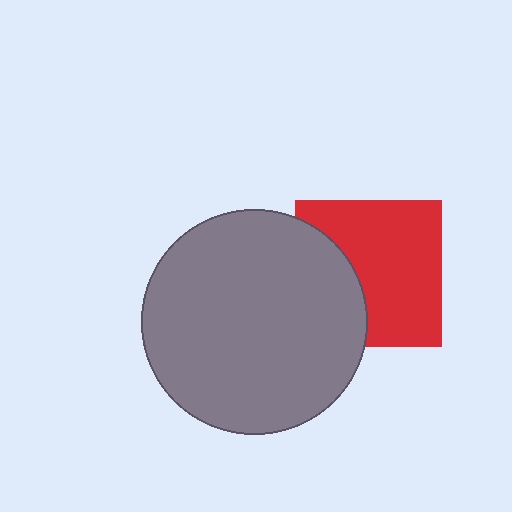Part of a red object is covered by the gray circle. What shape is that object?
It is a square.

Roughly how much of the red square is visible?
Most of it is visible (roughly 66%).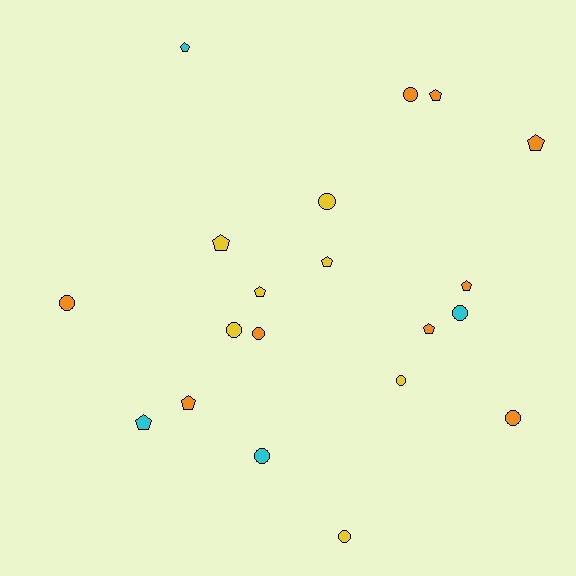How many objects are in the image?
There are 20 objects.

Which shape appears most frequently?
Circle, with 10 objects.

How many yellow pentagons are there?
There are 3 yellow pentagons.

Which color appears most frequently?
Orange, with 9 objects.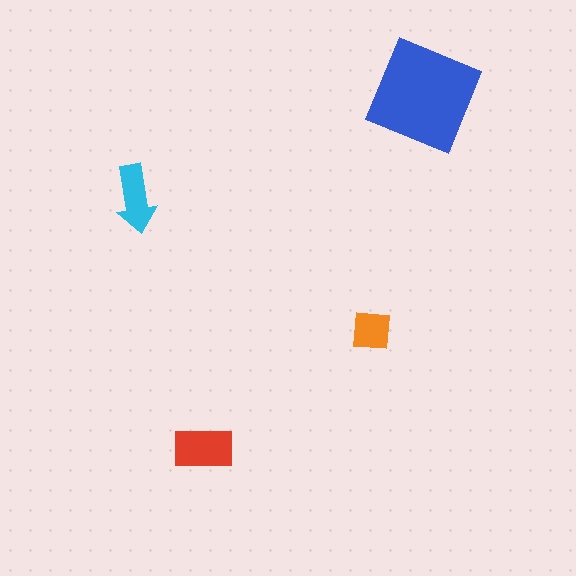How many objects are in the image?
There are 4 objects in the image.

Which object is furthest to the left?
The cyan arrow is leftmost.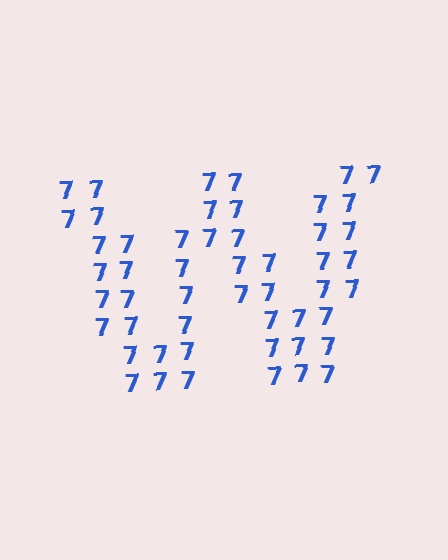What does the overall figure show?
The overall figure shows the letter W.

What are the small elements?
The small elements are digit 7's.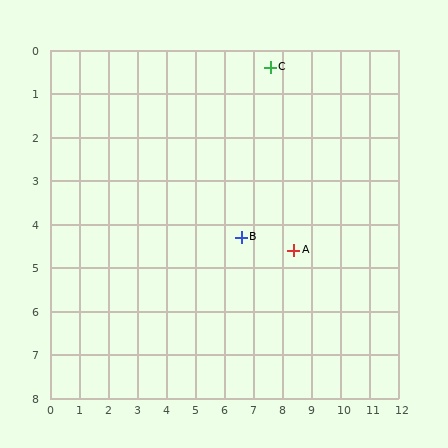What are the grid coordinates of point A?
Point A is at approximately (8.4, 4.6).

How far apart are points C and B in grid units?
Points C and B are about 4.0 grid units apart.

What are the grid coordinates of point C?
Point C is at approximately (7.6, 0.4).